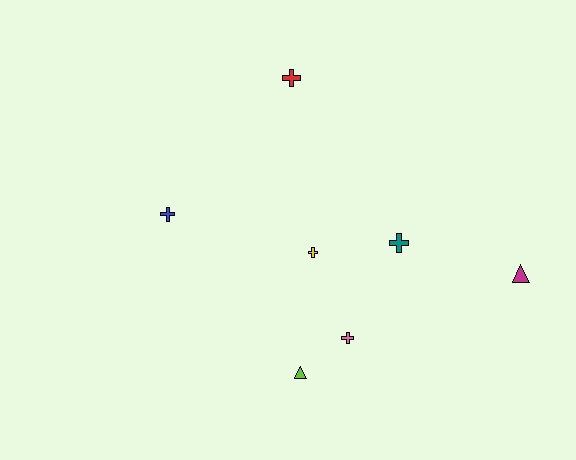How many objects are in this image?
There are 7 objects.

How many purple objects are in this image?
There are no purple objects.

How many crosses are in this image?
There are 5 crosses.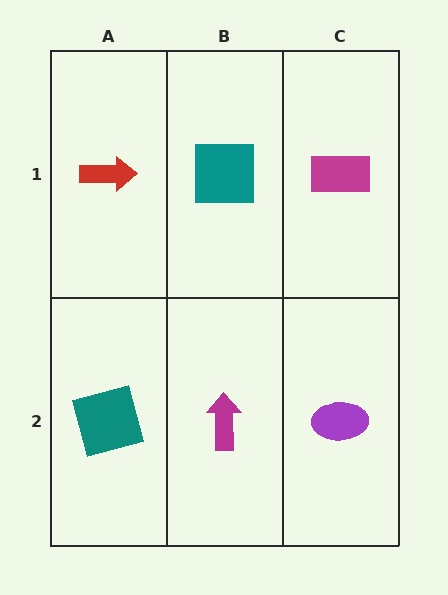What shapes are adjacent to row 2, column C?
A magenta rectangle (row 1, column C), a magenta arrow (row 2, column B).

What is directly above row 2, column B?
A teal square.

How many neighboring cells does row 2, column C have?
2.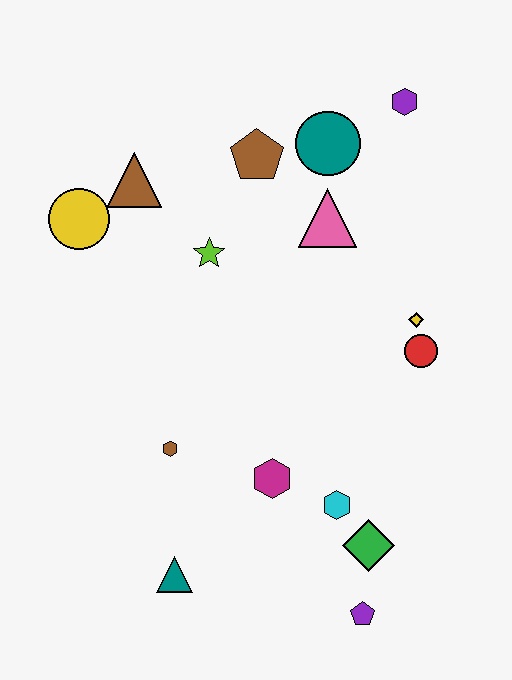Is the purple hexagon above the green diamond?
Yes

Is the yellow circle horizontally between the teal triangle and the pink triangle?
No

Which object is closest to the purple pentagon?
The green diamond is closest to the purple pentagon.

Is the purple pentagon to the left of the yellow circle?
No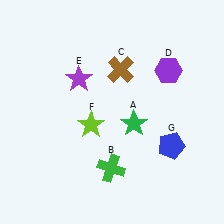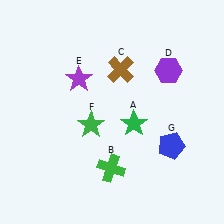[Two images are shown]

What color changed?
The star (F) changed from lime in Image 1 to green in Image 2.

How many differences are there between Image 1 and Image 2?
There is 1 difference between the two images.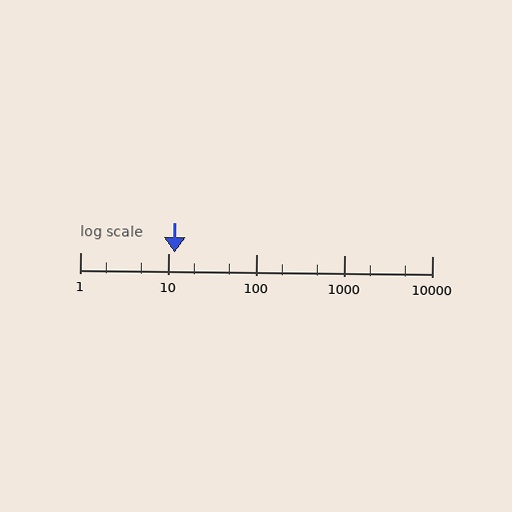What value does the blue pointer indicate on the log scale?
The pointer indicates approximately 12.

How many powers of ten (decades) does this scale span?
The scale spans 4 decades, from 1 to 10000.